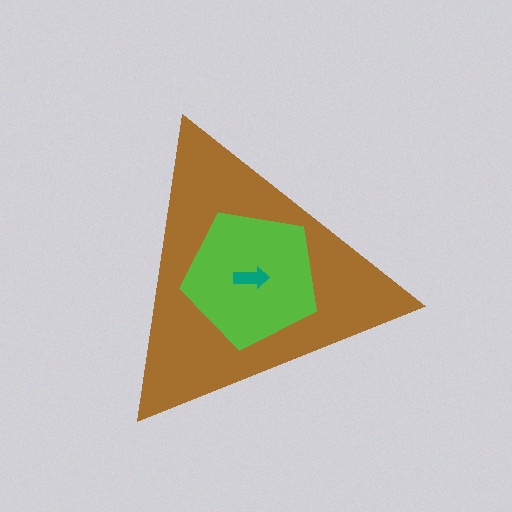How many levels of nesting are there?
3.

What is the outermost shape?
The brown triangle.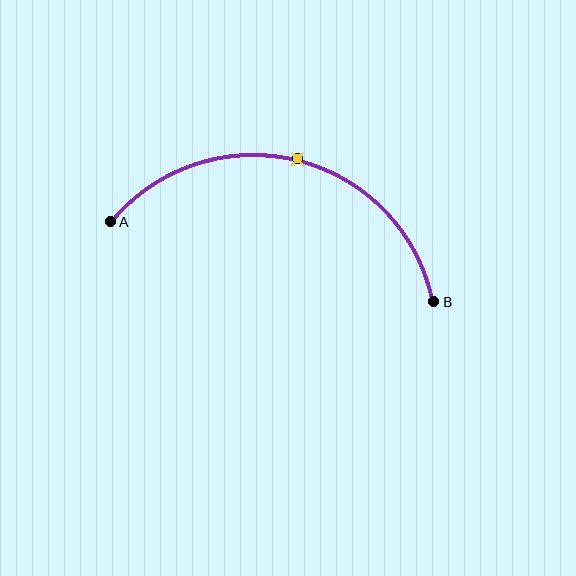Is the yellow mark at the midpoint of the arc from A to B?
Yes. The yellow mark lies on the arc at equal arc-length from both A and B — it is the arc midpoint.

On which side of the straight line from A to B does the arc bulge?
The arc bulges above the straight line connecting A and B.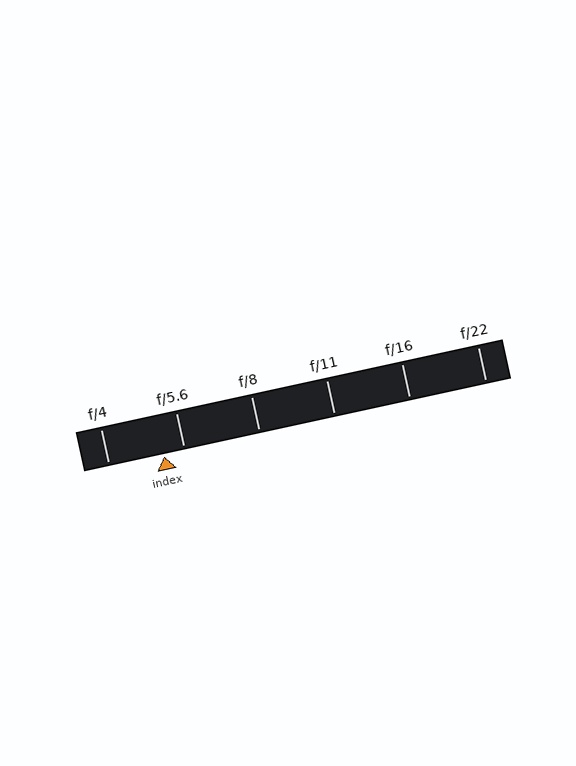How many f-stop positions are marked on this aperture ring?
There are 6 f-stop positions marked.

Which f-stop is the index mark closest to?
The index mark is closest to f/5.6.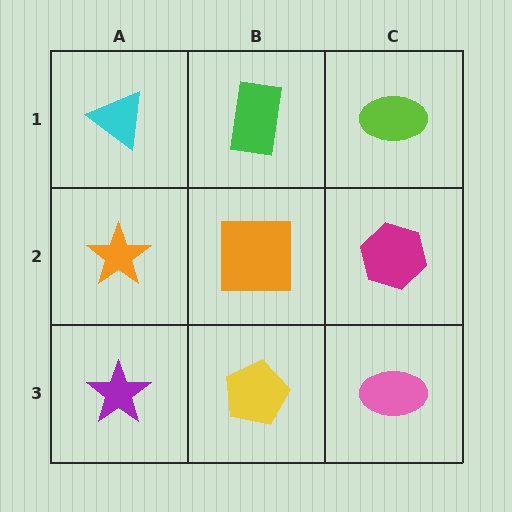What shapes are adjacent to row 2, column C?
A lime ellipse (row 1, column C), a pink ellipse (row 3, column C), an orange square (row 2, column B).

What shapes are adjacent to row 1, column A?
An orange star (row 2, column A), a green rectangle (row 1, column B).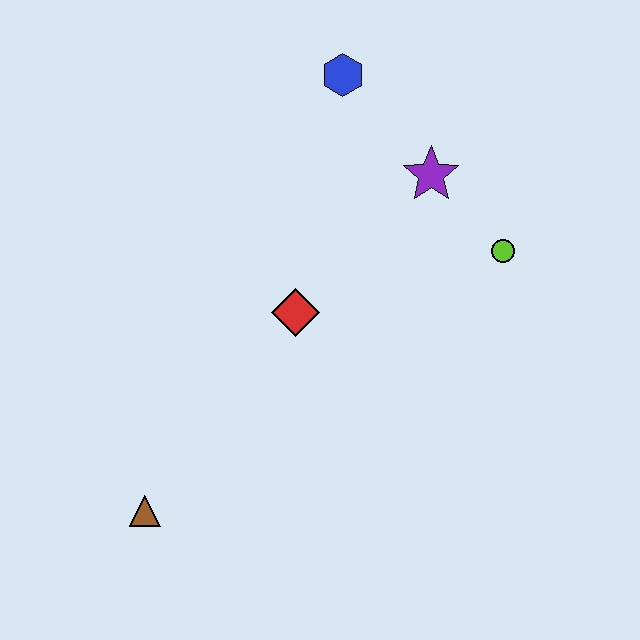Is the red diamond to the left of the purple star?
Yes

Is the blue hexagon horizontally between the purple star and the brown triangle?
Yes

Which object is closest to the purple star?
The lime circle is closest to the purple star.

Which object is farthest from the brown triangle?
The blue hexagon is farthest from the brown triangle.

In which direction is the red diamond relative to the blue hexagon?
The red diamond is below the blue hexagon.